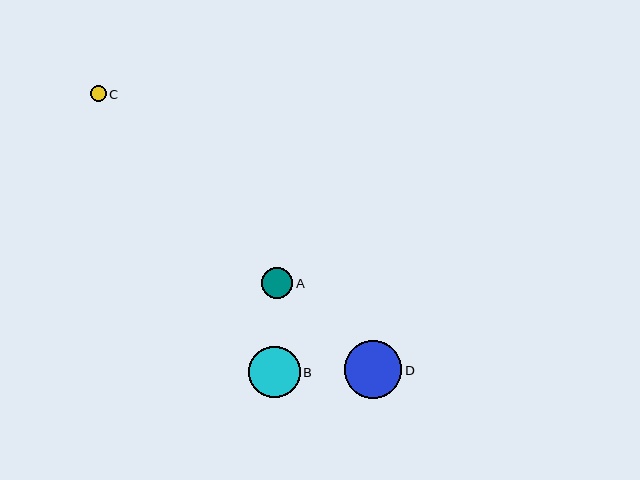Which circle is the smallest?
Circle C is the smallest with a size of approximately 16 pixels.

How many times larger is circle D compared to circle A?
Circle D is approximately 1.8 times the size of circle A.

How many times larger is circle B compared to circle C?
Circle B is approximately 3.2 times the size of circle C.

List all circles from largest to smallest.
From largest to smallest: D, B, A, C.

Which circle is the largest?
Circle D is the largest with a size of approximately 57 pixels.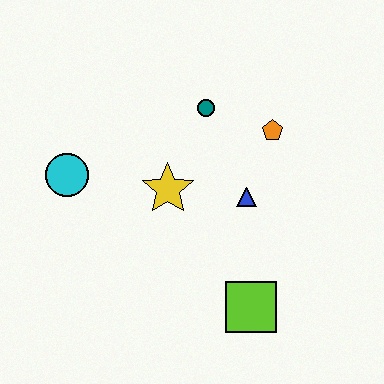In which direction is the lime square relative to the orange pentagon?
The lime square is below the orange pentagon.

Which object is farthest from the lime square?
The cyan circle is farthest from the lime square.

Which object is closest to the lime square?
The blue triangle is closest to the lime square.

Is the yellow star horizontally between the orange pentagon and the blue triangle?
No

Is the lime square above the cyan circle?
No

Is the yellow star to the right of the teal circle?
No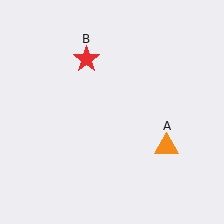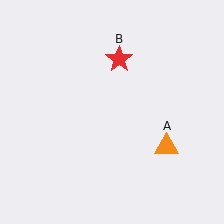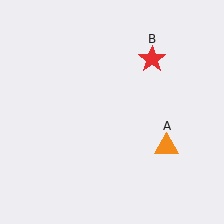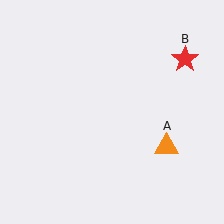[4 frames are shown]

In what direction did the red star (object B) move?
The red star (object B) moved right.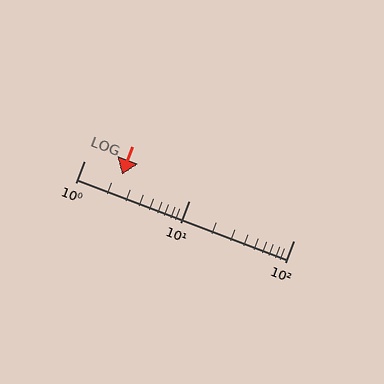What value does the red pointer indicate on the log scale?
The pointer indicates approximately 2.3.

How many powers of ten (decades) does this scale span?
The scale spans 2 decades, from 1 to 100.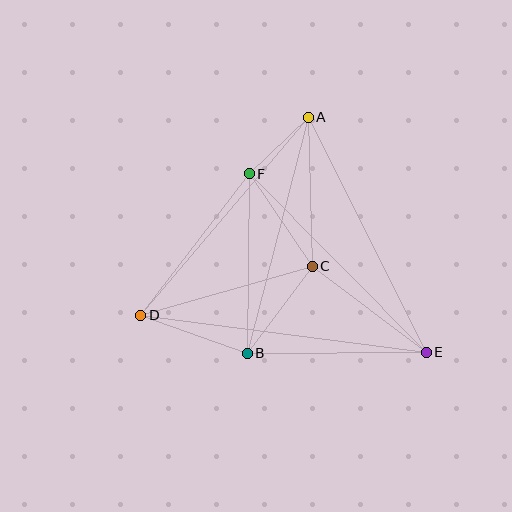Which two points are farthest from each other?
Points D and E are farthest from each other.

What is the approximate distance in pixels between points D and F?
The distance between D and F is approximately 178 pixels.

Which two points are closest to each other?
Points A and F are closest to each other.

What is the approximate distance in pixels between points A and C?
The distance between A and C is approximately 149 pixels.